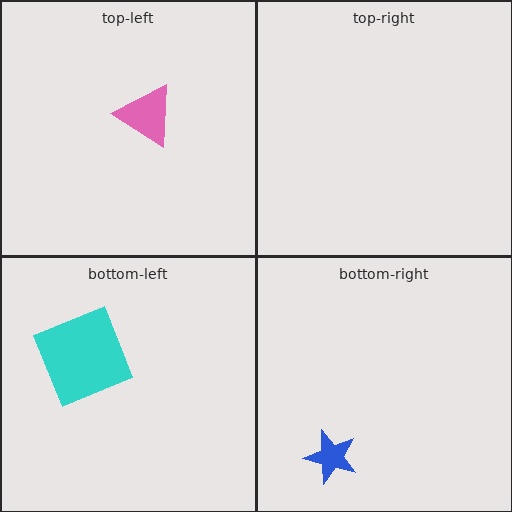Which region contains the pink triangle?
The top-left region.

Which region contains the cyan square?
The bottom-left region.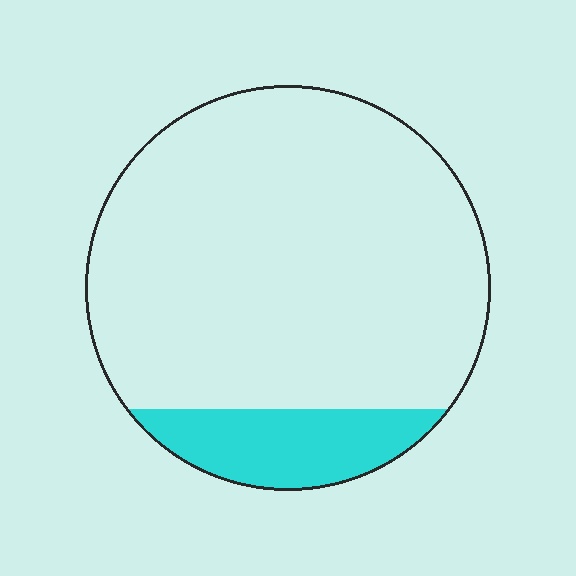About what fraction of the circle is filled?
About one eighth (1/8).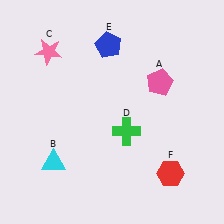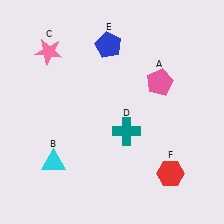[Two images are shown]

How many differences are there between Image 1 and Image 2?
There is 1 difference between the two images.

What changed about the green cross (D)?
In Image 1, D is green. In Image 2, it changed to teal.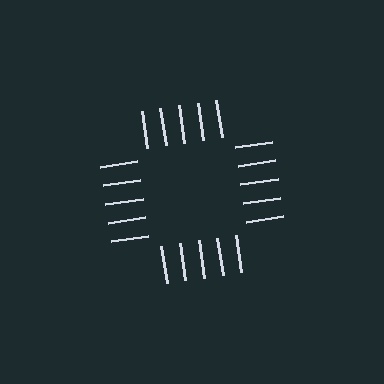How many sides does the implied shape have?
4 sides — the line-ends trace a square.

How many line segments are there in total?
20 — 5 along each of the 4 edges.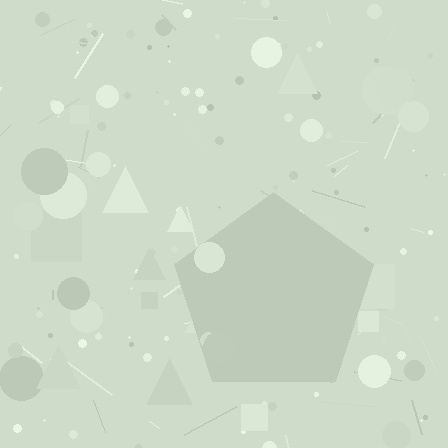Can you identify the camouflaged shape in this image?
The camouflaged shape is a pentagon.